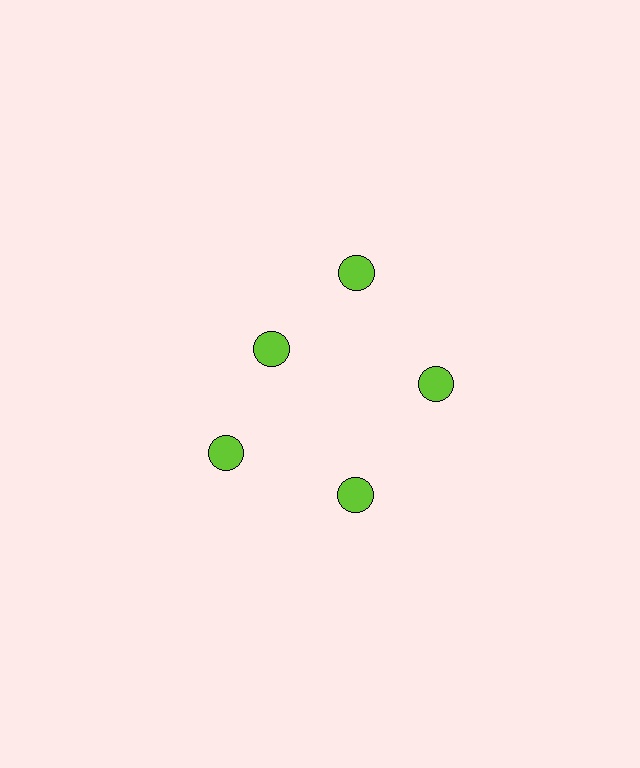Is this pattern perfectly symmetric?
No. The 5 lime circles are arranged in a ring, but one element near the 10 o'clock position is pulled inward toward the center, breaking the 5-fold rotational symmetry.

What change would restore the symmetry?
The symmetry would be restored by moving it outward, back onto the ring so that all 5 circles sit at equal angles and equal distance from the center.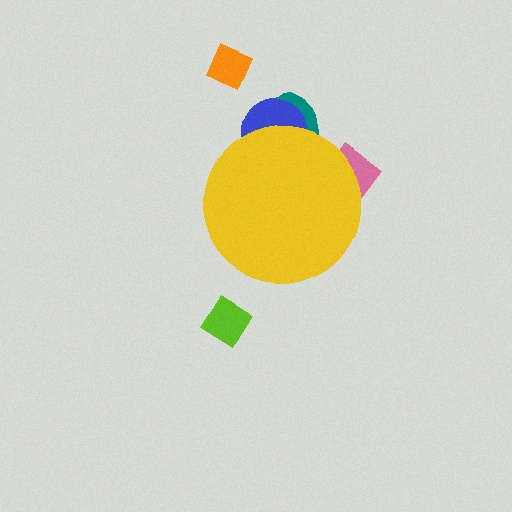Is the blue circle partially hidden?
Yes, the blue circle is partially hidden behind the yellow circle.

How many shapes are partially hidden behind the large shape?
3 shapes are partially hidden.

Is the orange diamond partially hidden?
No, the orange diamond is fully visible.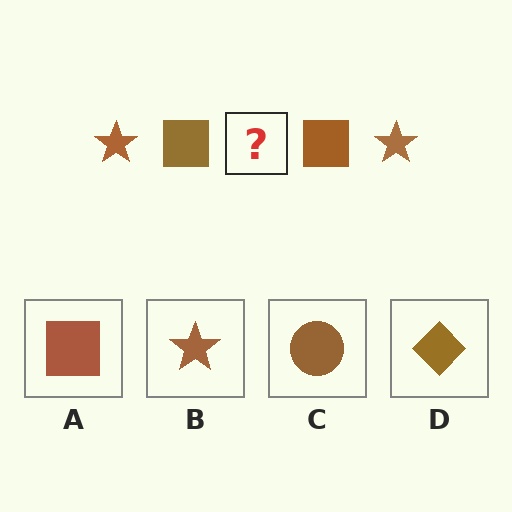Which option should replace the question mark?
Option B.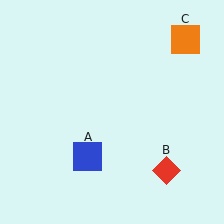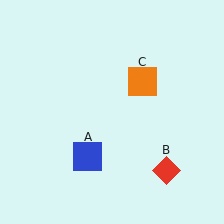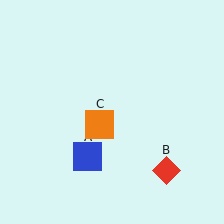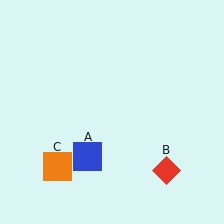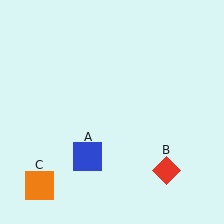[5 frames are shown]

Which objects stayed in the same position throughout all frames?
Blue square (object A) and red diamond (object B) remained stationary.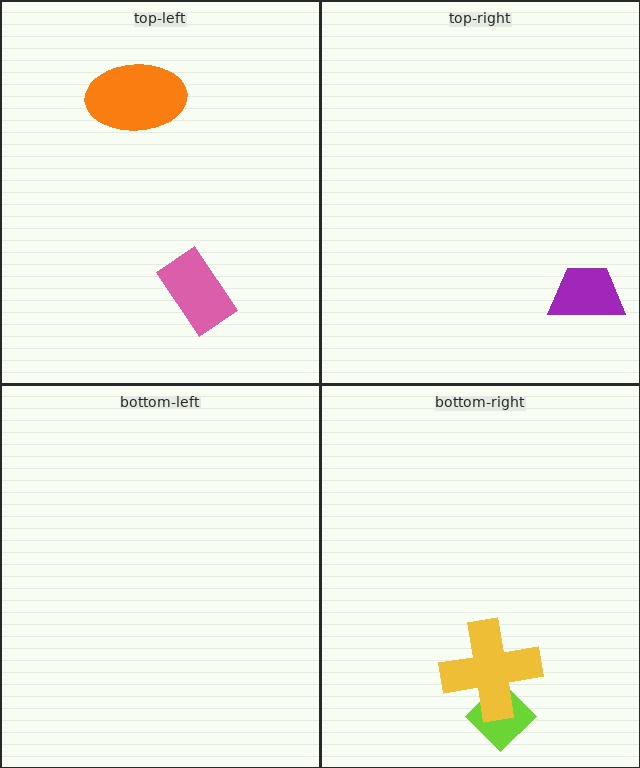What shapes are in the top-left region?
The orange ellipse, the pink rectangle.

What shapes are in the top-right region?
The purple trapezoid.